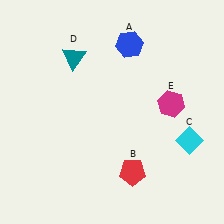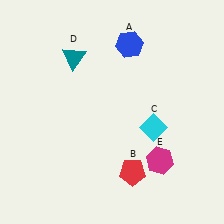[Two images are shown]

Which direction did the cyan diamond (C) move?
The cyan diamond (C) moved left.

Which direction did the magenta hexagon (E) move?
The magenta hexagon (E) moved down.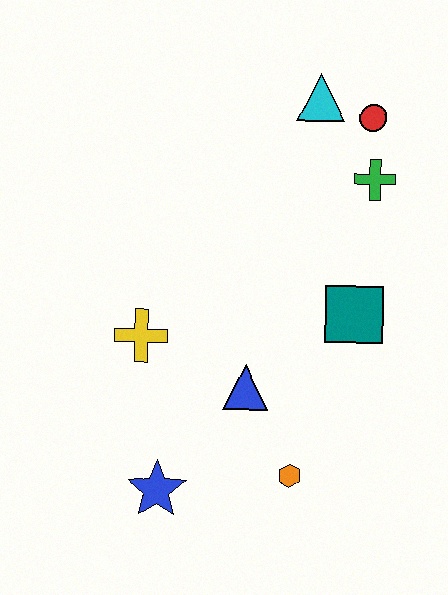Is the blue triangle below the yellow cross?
Yes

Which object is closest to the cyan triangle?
The red circle is closest to the cyan triangle.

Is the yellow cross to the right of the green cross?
No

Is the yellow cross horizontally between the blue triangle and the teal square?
No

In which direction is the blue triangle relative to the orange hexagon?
The blue triangle is above the orange hexagon.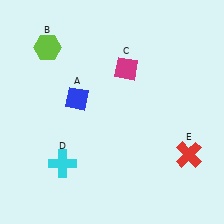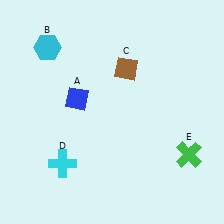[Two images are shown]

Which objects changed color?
B changed from lime to cyan. C changed from magenta to brown. E changed from red to green.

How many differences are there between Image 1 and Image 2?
There are 3 differences between the two images.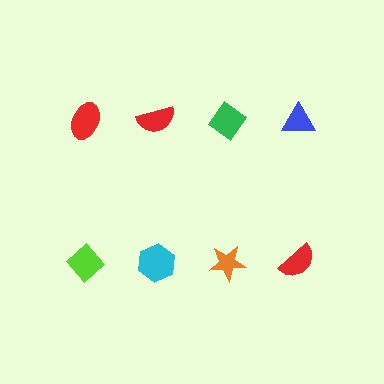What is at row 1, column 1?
A red ellipse.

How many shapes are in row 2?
4 shapes.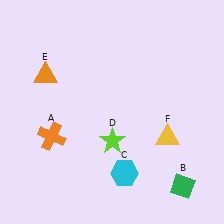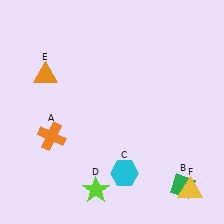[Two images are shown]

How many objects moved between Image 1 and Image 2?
2 objects moved between the two images.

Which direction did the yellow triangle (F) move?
The yellow triangle (F) moved down.